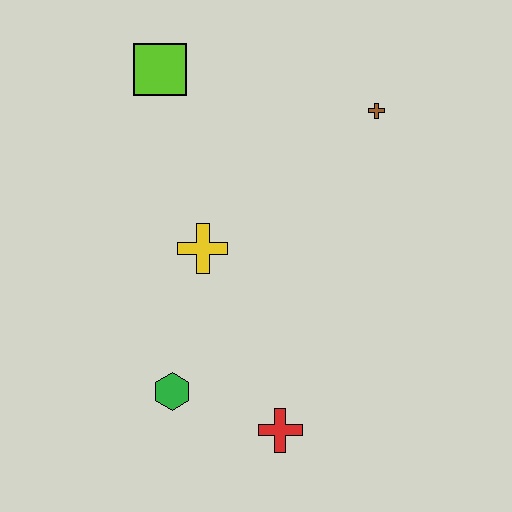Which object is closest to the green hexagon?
The red cross is closest to the green hexagon.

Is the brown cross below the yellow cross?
No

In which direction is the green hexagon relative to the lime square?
The green hexagon is below the lime square.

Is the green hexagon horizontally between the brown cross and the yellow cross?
No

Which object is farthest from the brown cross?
The green hexagon is farthest from the brown cross.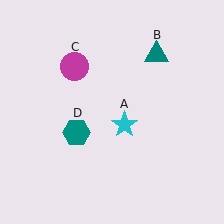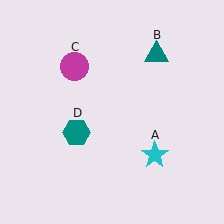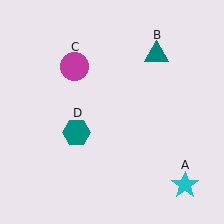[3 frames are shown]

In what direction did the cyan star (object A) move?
The cyan star (object A) moved down and to the right.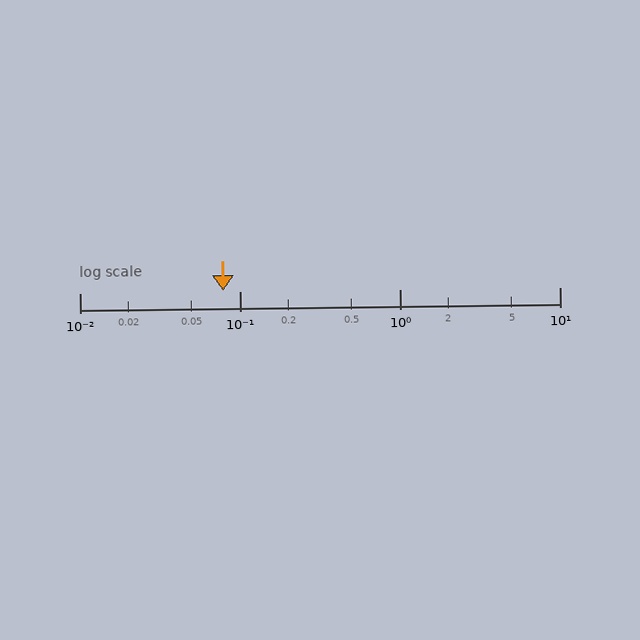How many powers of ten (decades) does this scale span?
The scale spans 3 decades, from 0.01 to 10.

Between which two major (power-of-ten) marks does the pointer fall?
The pointer is between 0.01 and 0.1.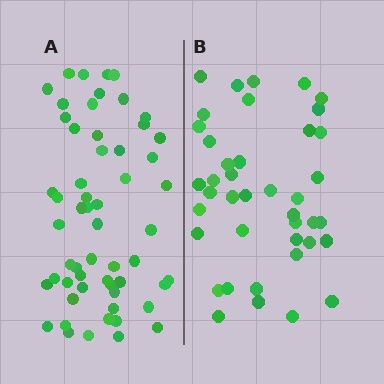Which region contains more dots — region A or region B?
Region A (the left region) has more dots.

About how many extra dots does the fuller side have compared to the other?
Region A has approximately 15 more dots than region B.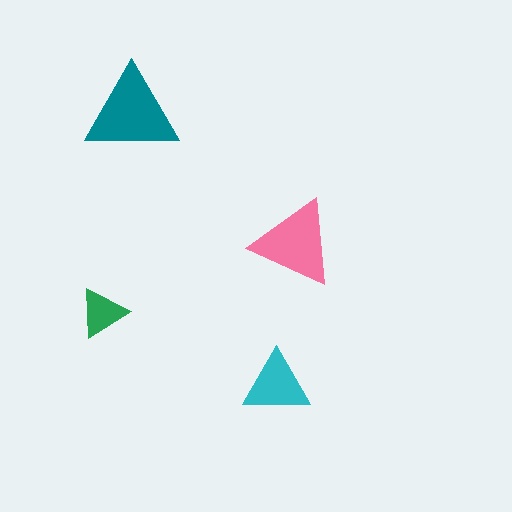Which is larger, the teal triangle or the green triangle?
The teal one.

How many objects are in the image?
There are 4 objects in the image.